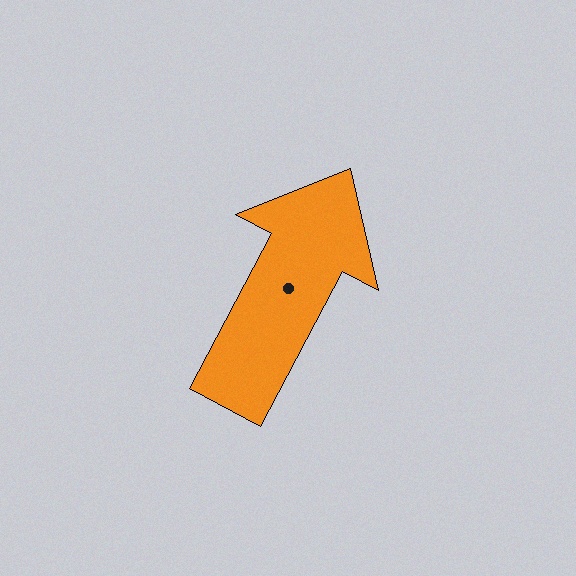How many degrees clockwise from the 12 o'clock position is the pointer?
Approximately 28 degrees.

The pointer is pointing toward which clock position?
Roughly 1 o'clock.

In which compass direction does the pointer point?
Northeast.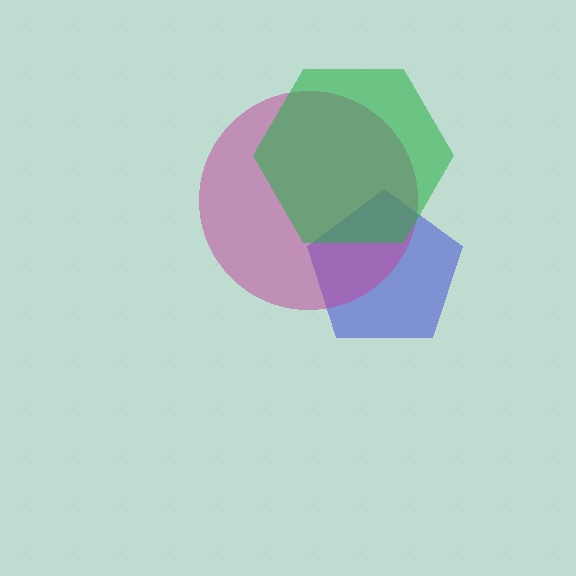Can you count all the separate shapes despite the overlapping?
Yes, there are 3 separate shapes.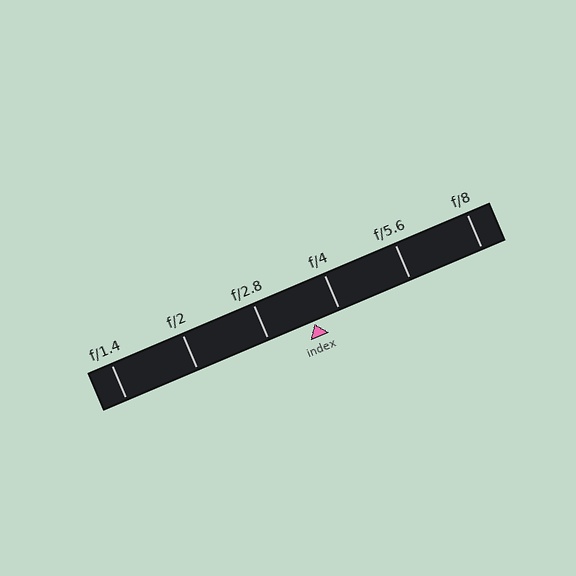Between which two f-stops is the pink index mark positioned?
The index mark is between f/2.8 and f/4.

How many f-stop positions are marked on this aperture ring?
There are 6 f-stop positions marked.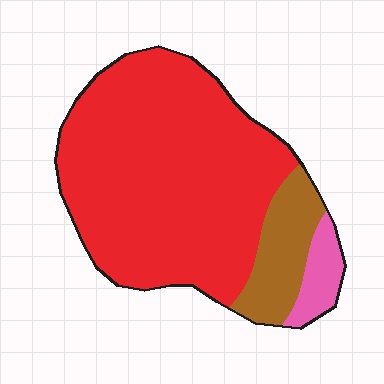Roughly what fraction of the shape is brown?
Brown covers about 15% of the shape.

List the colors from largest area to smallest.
From largest to smallest: red, brown, pink.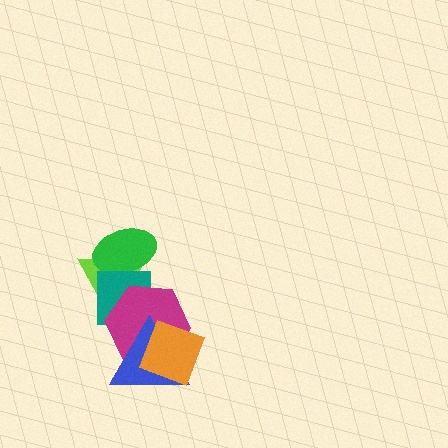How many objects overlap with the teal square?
3 objects overlap with the teal square.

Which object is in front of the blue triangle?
The orange diamond is in front of the blue triangle.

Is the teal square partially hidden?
Yes, it is partially covered by another shape.